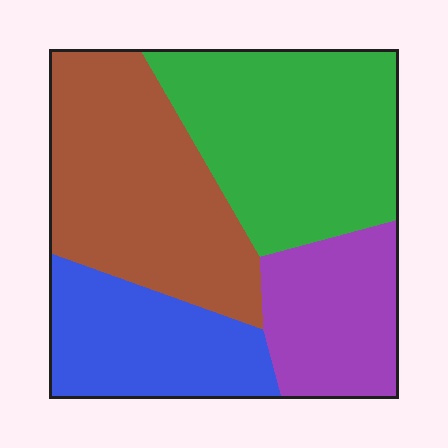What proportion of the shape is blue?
Blue covers roughly 20% of the shape.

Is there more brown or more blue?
Brown.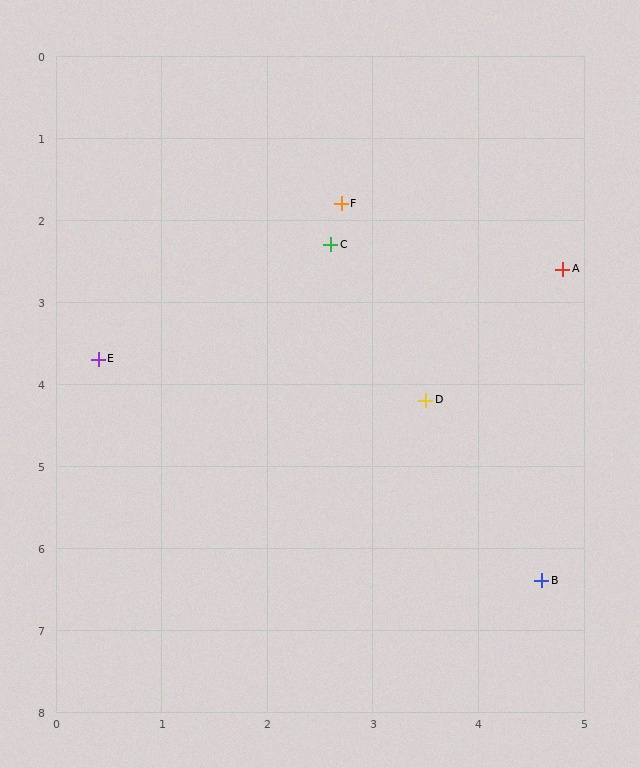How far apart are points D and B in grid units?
Points D and B are about 2.5 grid units apart.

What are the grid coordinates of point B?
Point B is at approximately (4.6, 6.4).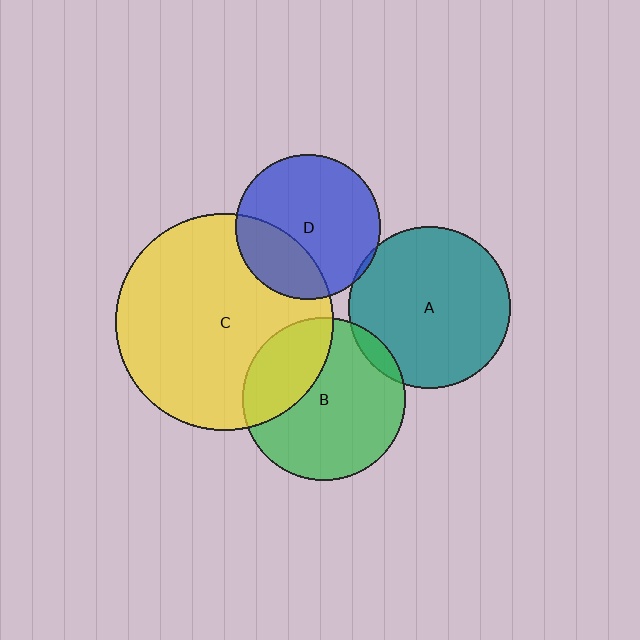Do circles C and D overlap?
Yes.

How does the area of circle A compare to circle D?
Approximately 1.3 times.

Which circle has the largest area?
Circle C (yellow).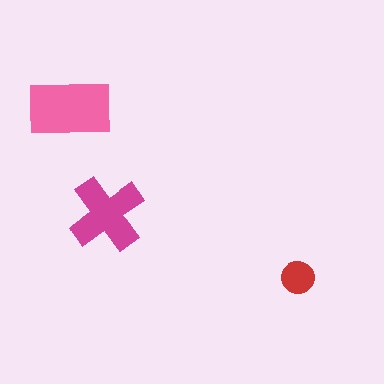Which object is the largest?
The pink rectangle.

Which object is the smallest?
The red circle.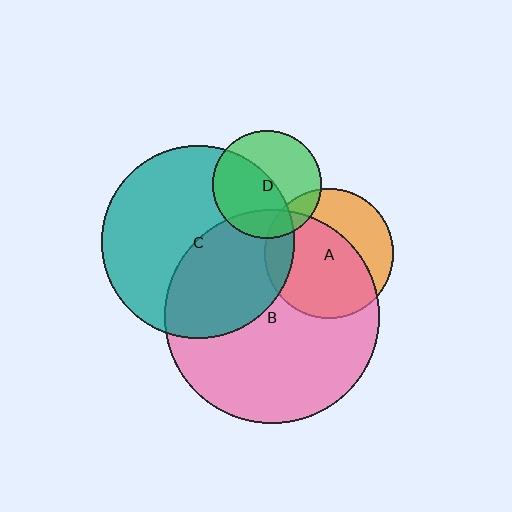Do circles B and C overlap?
Yes.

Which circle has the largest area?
Circle B (pink).